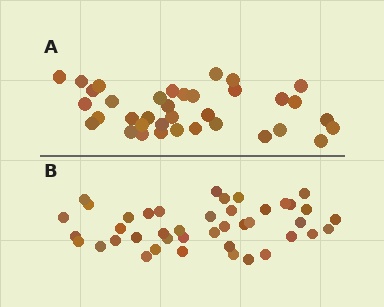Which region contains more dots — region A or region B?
Region B (the bottom region) has more dots.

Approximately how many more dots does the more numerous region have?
Region B has about 6 more dots than region A.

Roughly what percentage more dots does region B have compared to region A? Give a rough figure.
About 15% more.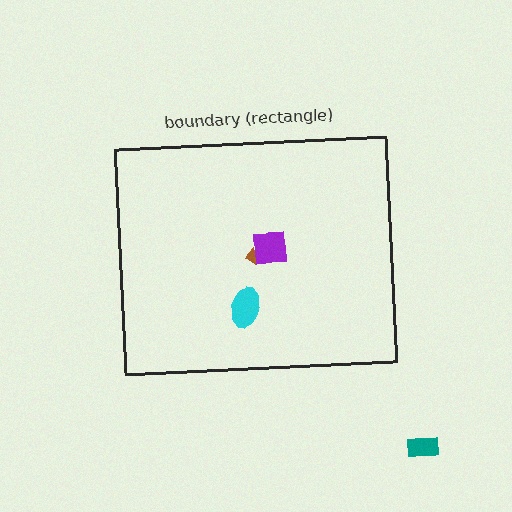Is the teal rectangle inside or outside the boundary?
Outside.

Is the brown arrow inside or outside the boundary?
Inside.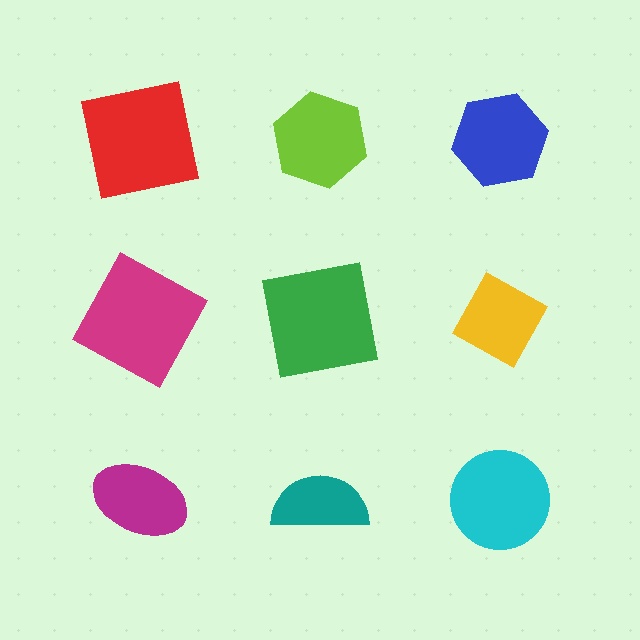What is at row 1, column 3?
A blue hexagon.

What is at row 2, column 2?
A green square.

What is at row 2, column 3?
A yellow diamond.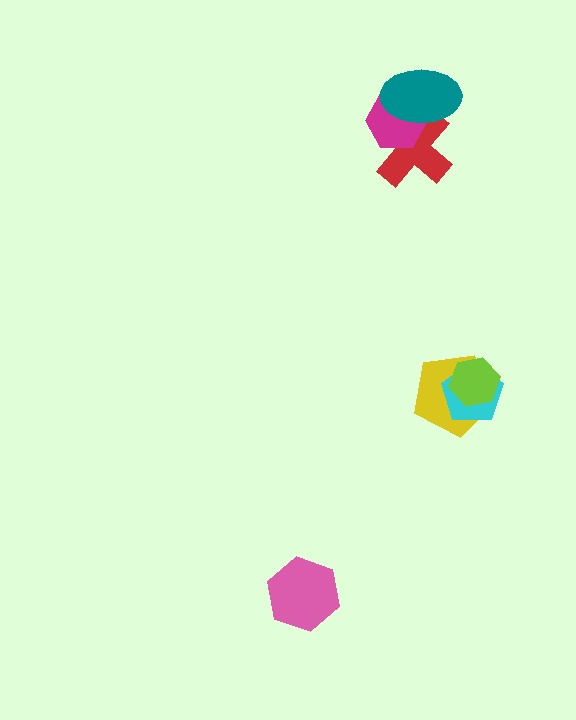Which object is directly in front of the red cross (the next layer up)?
The magenta hexagon is directly in front of the red cross.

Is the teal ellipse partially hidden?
No, no other shape covers it.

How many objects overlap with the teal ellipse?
2 objects overlap with the teal ellipse.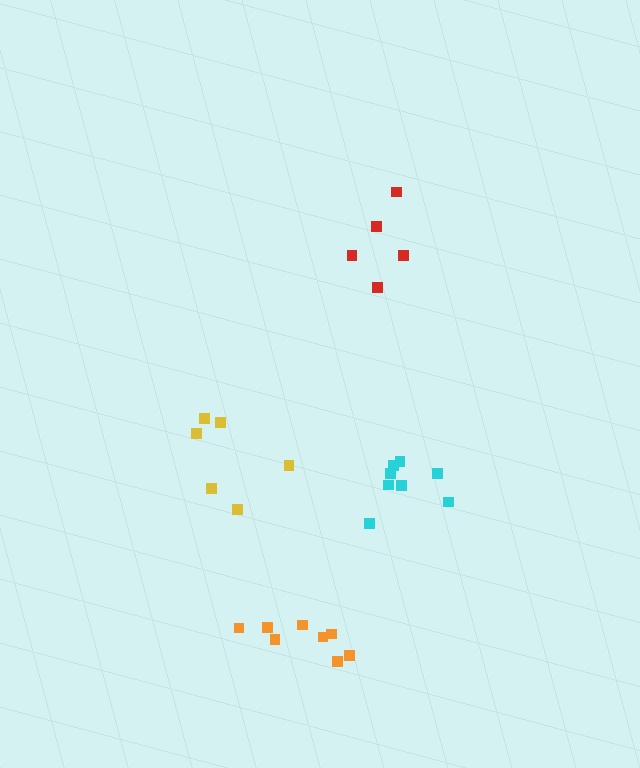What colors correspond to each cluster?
The clusters are colored: cyan, red, orange, yellow.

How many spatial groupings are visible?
There are 4 spatial groupings.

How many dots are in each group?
Group 1: 8 dots, Group 2: 5 dots, Group 3: 8 dots, Group 4: 6 dots (27 total).